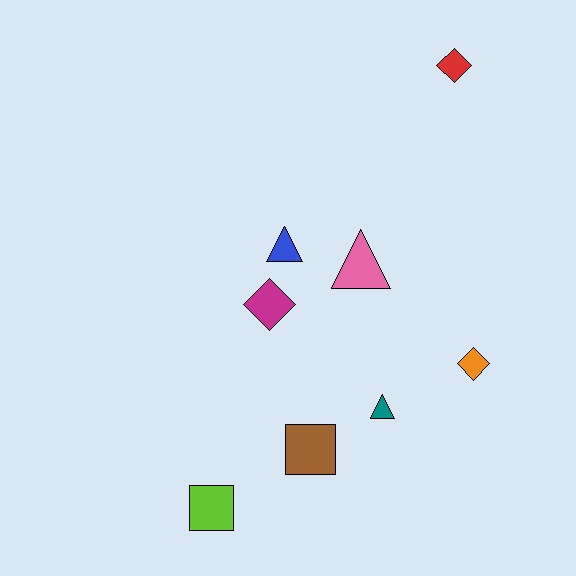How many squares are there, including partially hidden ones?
There are 2 squares.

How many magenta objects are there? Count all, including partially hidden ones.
There is 1 magenta object.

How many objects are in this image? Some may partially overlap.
There are 8 objects.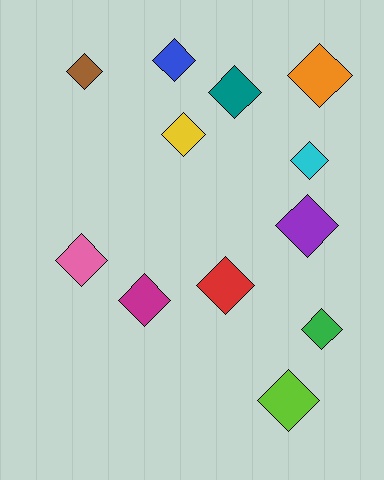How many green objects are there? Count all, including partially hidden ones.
There is 1 green object.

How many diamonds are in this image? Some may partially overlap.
There are 12 diamonds.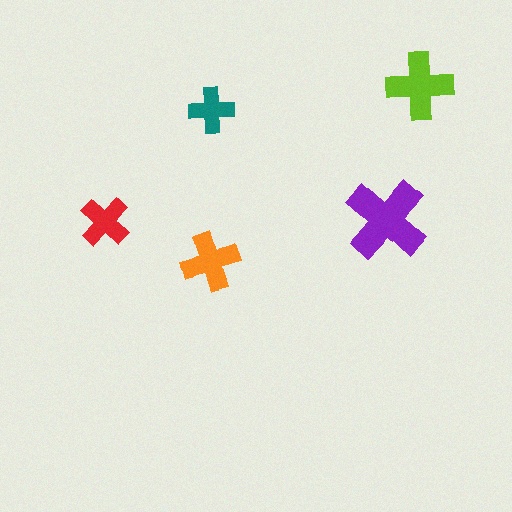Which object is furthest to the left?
The red cross is leftmost.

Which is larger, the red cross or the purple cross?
The purple one.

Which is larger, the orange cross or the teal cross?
The orange one.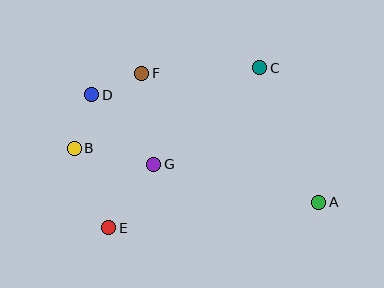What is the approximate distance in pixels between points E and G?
The distance between E and G is approximately 78 pixels.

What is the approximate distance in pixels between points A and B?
The distance between A and B is approximately 250 pixels.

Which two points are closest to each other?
Points D and F are closest to each other.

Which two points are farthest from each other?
Points A and D are farthest from each other.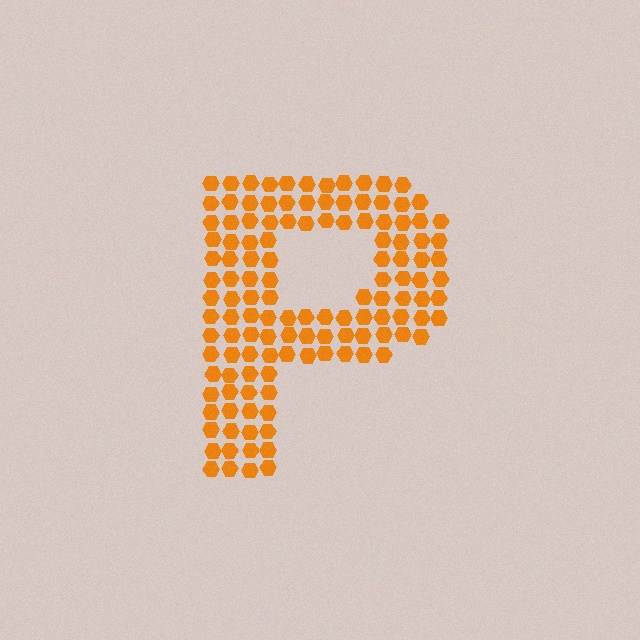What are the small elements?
The small elements are hexagons.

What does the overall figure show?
The overall figure shows the letter P.